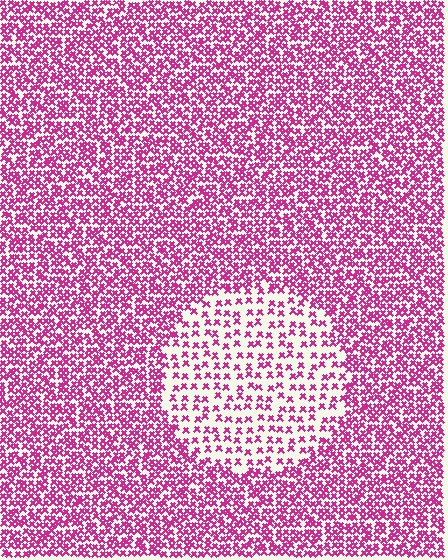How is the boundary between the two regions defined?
The boundary is defined by a change in element density (approximately 2.3x ratio). All elements are the same color, size, and shape.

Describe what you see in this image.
The image contains small magenta elements arranged at two different densities. A circle-shaped region is visible where the elements are less densely packed than the surrounding area.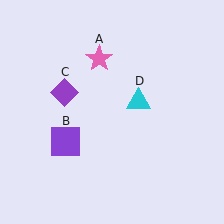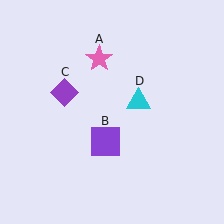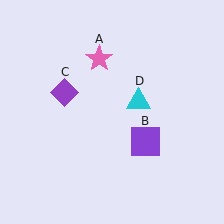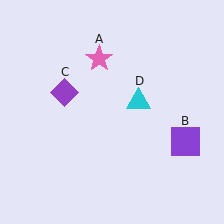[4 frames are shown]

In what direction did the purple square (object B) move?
The purple square (object B) moved right.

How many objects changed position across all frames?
1 object changed position: purple square (object B).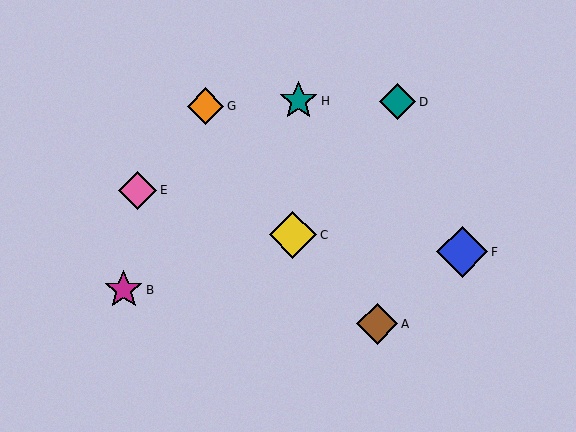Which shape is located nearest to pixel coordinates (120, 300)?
The magenta star (labeled B) at (124, 290) is nearest to that location.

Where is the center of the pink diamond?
The center of the pink diamond is at (138, 190).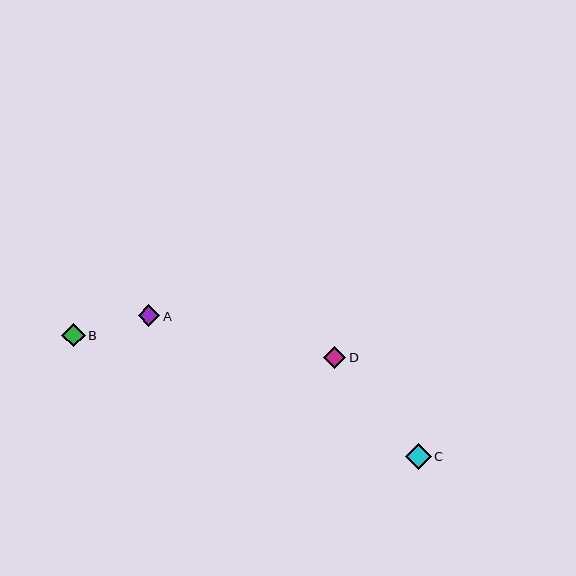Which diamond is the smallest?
Diamond A is the smallest with a size of approximately 22 pixels.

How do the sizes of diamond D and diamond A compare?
Diamond D and diamond A are approximately the same size.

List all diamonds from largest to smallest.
From largest to smallest: C, B, D, A.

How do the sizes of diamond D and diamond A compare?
Diamond D and diamond A are approximately the same size.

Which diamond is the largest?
Diamond C is the largest with a size of approximately 26 pixels.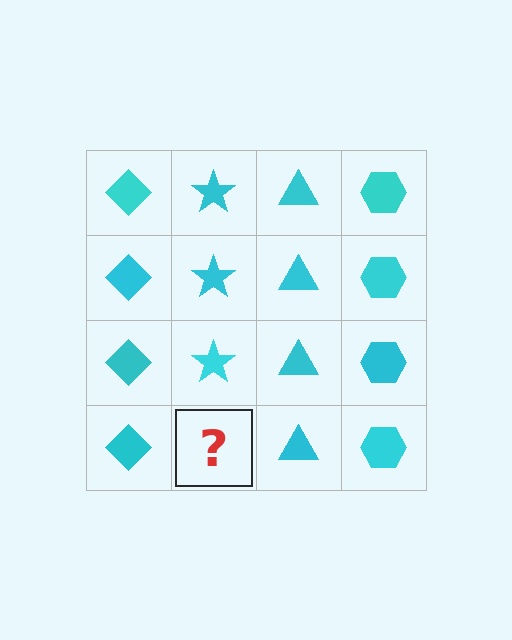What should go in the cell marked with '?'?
The missing cell should contain a cyan star.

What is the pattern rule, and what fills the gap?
The rule is that each column has a consistent shape. The gap should be filled with a cyan star.